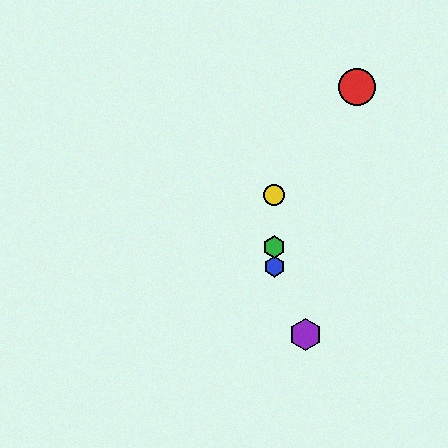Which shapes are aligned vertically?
The blue hexagon, the green hexagon, the yellow circle are aligned vertically.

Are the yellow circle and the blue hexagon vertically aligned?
Yes, both are at x≈274.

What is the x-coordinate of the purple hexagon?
The purple hexagon is at x≈306.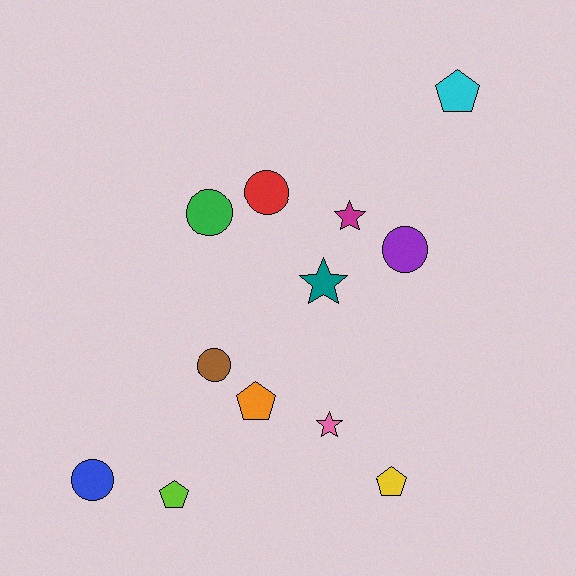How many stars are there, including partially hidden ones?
There are 3 stars.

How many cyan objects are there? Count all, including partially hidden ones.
There is 1 cyan object.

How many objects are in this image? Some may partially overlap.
There are 12 objects.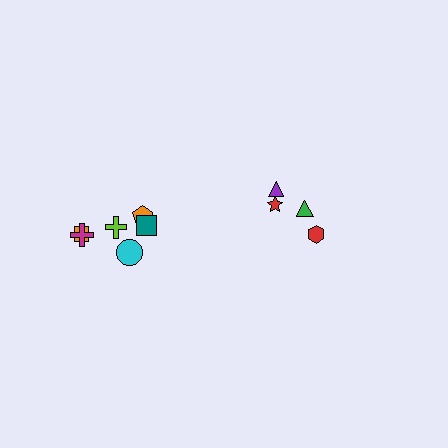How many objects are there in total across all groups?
There are 10 objects.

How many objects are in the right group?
There are 4 objects.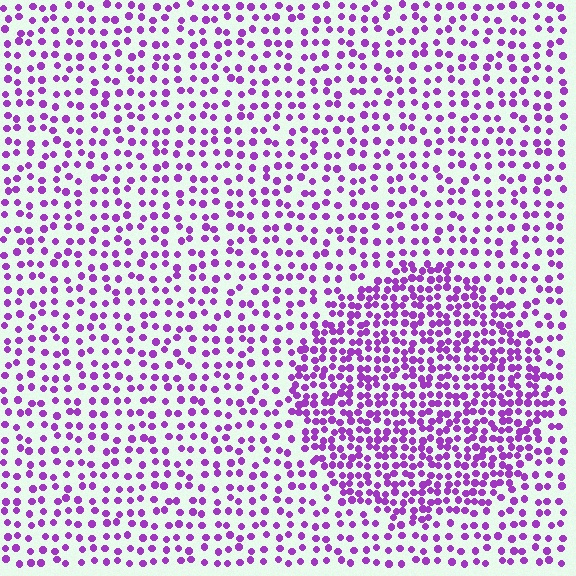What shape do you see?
I see a circle.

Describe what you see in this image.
The image contains small purple elements arranged at two different densities. A circle-shaped region is visible where the elements are more densely packed than the surrounding area.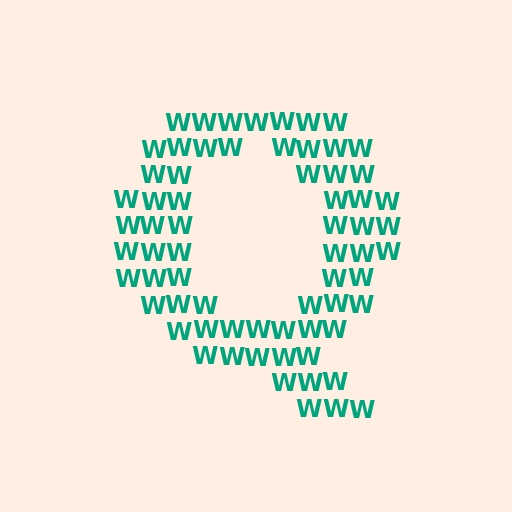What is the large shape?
The large shape is the letter Q.